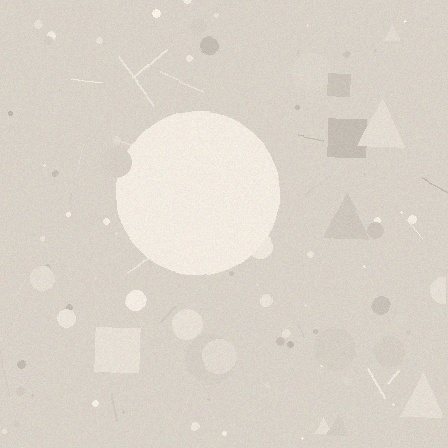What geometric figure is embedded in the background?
A circle is embedded in the background.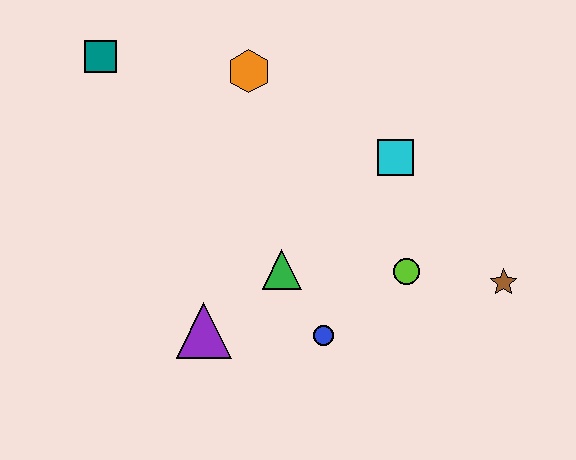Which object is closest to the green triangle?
The blue circle is closest to the green triangle.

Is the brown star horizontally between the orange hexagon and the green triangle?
No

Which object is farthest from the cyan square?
The teal square is farthest from the cyan square.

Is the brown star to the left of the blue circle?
No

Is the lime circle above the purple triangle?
Yes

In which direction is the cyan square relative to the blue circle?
The cyan square is above the blue circle.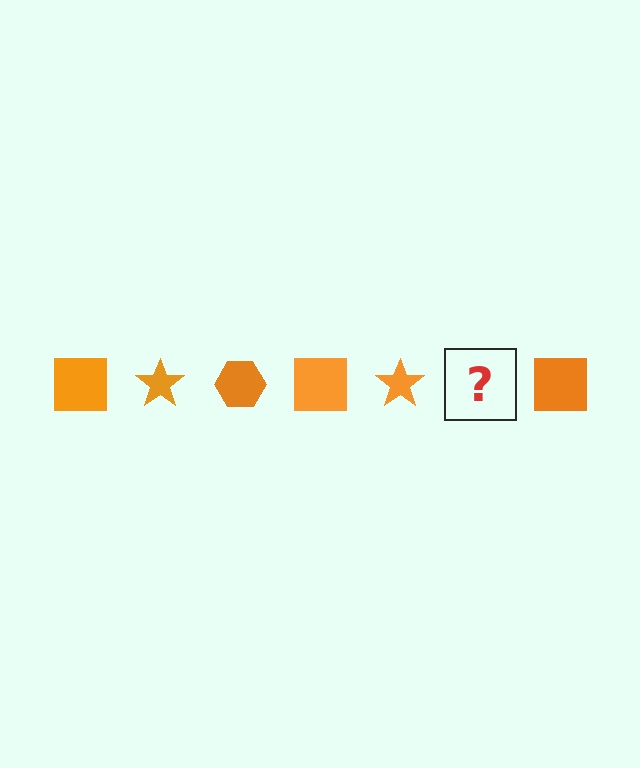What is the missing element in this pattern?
The missing element is an orange hexagon.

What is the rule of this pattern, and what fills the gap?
The rule is that the pattern cycles through square, star, hexagon shapes in orange. The gap should be filled with an orange hexagon.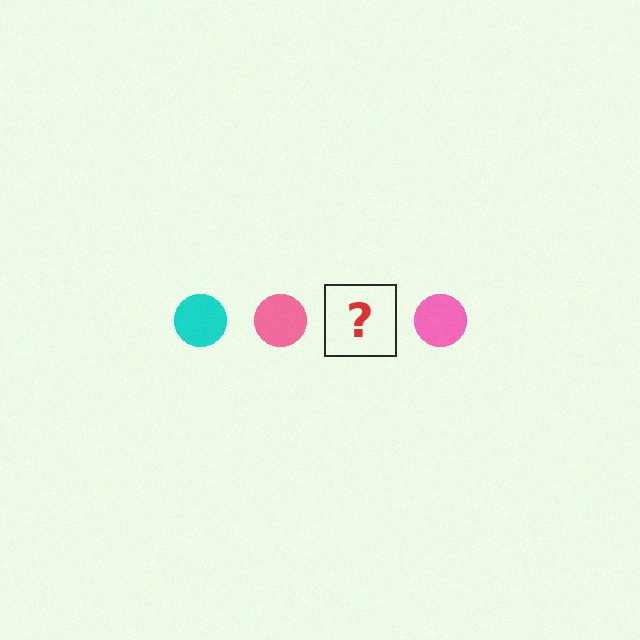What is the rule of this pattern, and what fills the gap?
The rule is that the pattern cycles through cyan, pink circles. The gap should be filled with a cyan circle.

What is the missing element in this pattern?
The missing element is a cyan circle.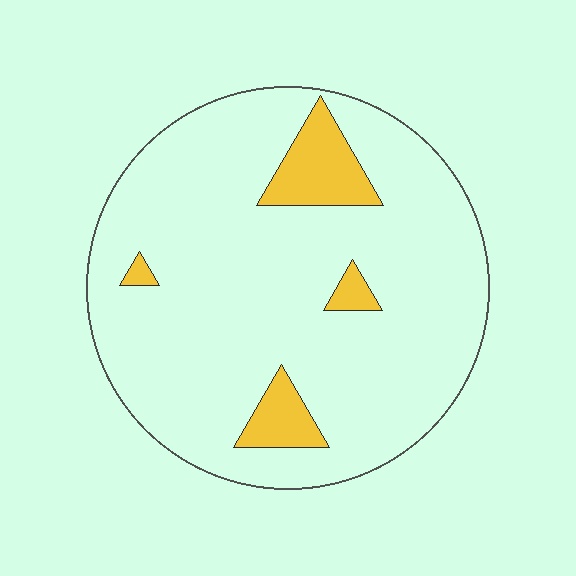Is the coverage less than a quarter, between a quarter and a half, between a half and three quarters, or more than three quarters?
Less than a quarter.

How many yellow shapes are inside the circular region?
4.